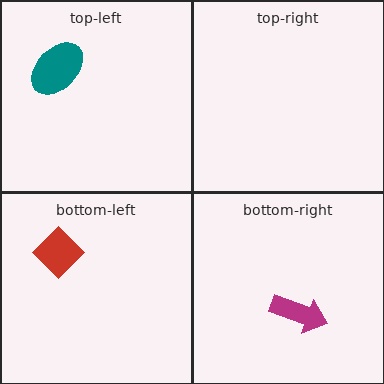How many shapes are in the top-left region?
1.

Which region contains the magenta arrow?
The bottom-right region.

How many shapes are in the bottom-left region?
1.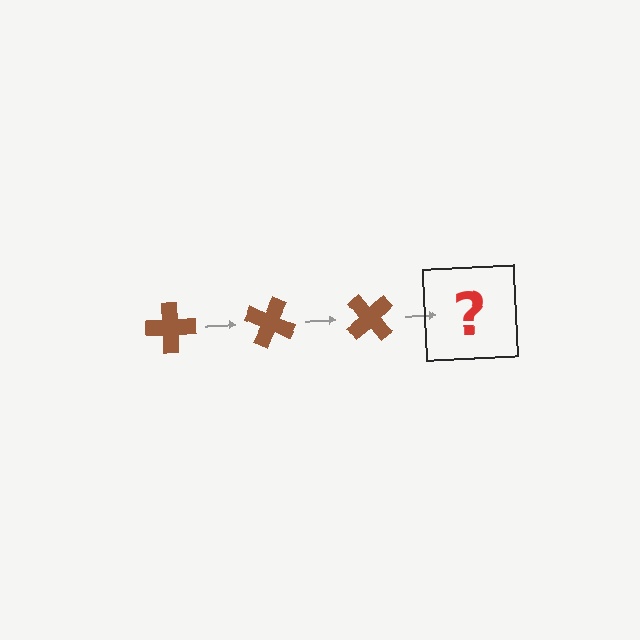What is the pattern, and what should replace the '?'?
The pattern is that the cross rotates 25 degrees each step. The '?' should be a brown cross rotated 75 degrees.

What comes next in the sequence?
The next element should be a brown cross rotated 75 degrees.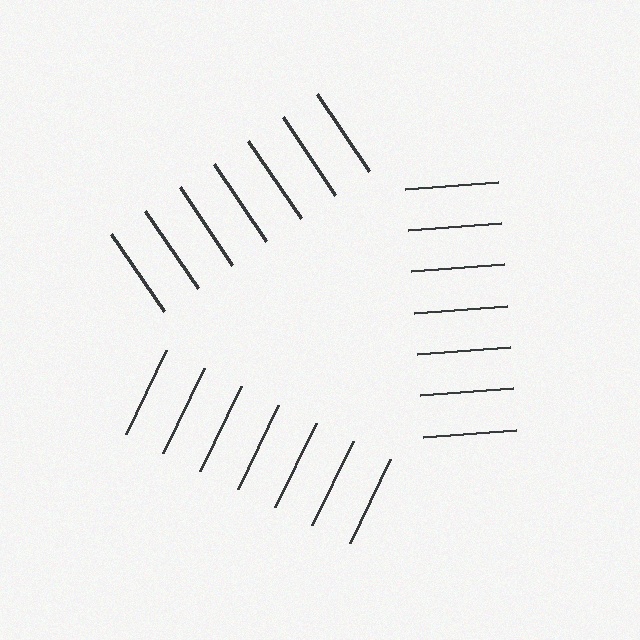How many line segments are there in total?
21 — 7 along each of the 3 edges.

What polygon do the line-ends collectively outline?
An illusory triangle — the line segments terminate on its edges but no continuous stroke is drawn.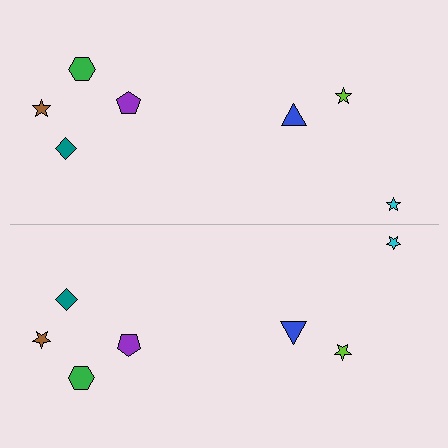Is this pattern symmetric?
Yes, this pattern has bilateral (reflection) symmetry.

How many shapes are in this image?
There are 14 shapes in this image.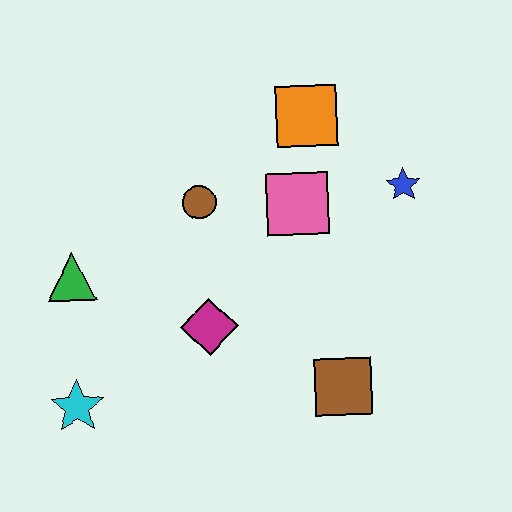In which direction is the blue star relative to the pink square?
The blue star is to the right of the pink square.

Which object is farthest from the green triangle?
The blue star is farthest from the green triangle.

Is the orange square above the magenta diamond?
Yes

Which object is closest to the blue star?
The pink square is closest to the blue star.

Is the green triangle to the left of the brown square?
Yes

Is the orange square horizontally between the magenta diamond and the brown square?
Yes